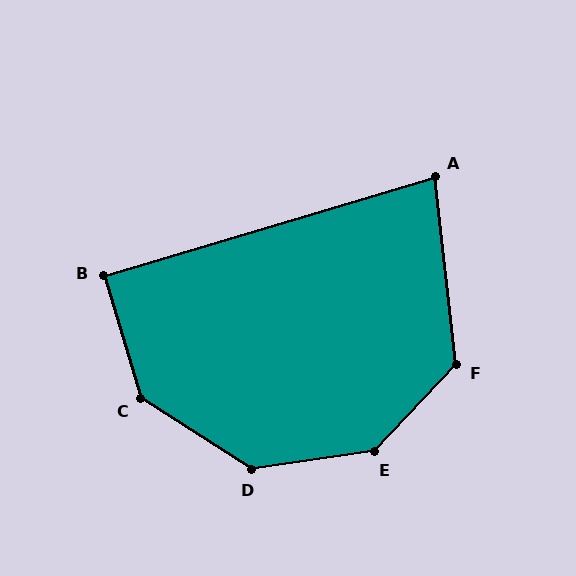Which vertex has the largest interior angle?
E, at approximately 141 degrees.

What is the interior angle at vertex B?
Approximately 90 degrees (approximately right).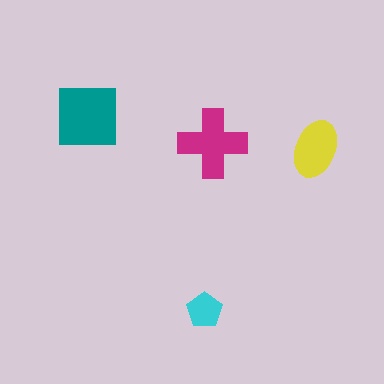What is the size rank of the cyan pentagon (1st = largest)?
4th.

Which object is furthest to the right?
The yellow ellipse is rightmost.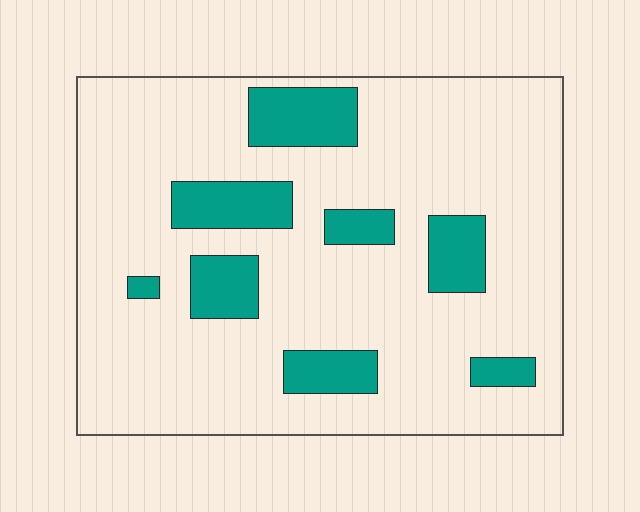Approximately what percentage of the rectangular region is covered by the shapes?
Approximately 20%.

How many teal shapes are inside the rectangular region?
8.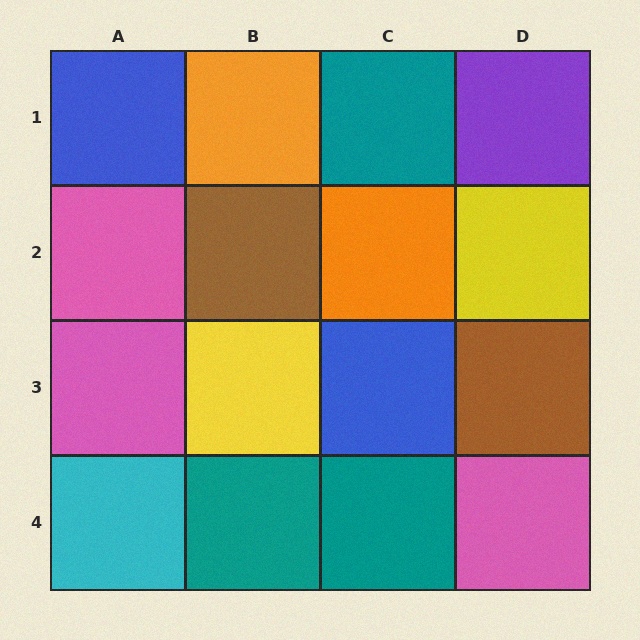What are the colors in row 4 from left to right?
Cyan, teal, teal, pink.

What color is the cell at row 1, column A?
Blue.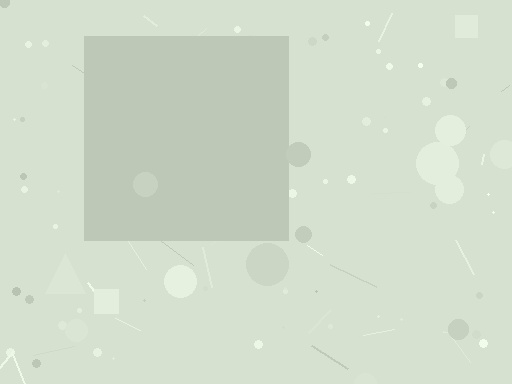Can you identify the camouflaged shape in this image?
The camouflaged shape is a square.